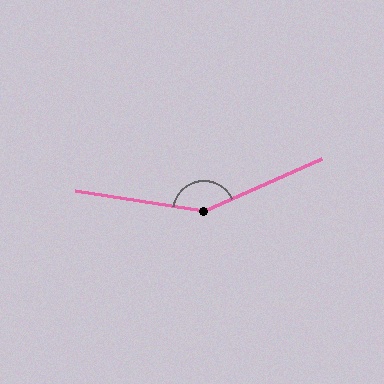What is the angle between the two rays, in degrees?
Approximately 147 degrees.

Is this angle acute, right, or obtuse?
It is obtuse.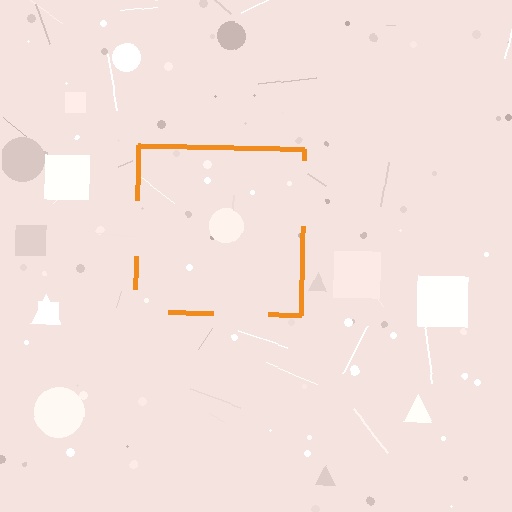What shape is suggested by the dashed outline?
The dashed outline suggests a square.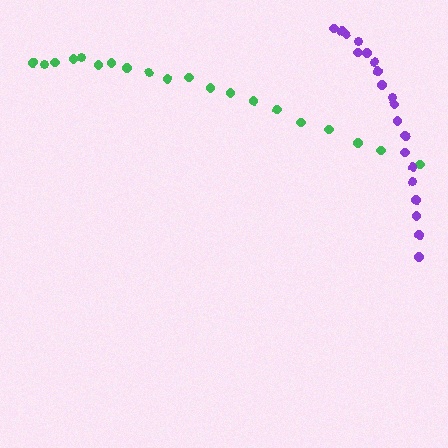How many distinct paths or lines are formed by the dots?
There are 2 distinct paths.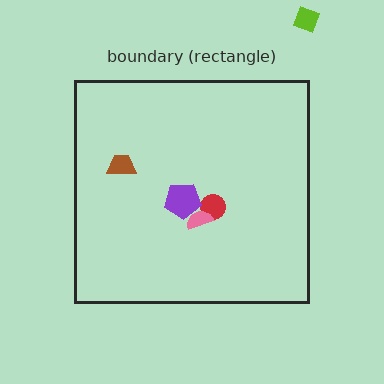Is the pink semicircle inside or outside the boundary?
Inside.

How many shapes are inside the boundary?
4 inside, 1 outside.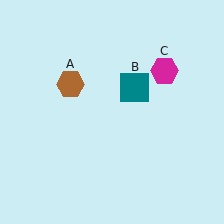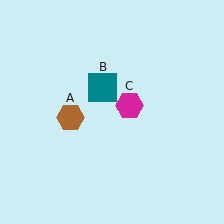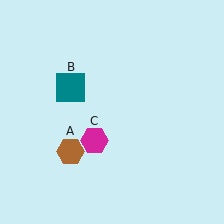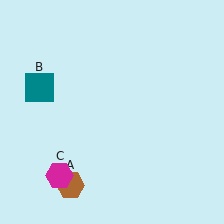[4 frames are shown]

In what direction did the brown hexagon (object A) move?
The brown hexagon (object A) moved down.